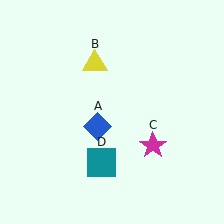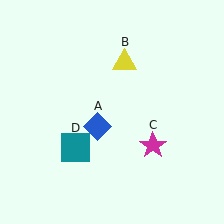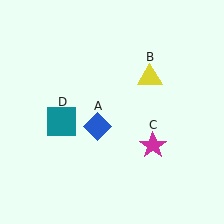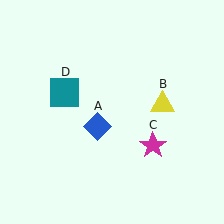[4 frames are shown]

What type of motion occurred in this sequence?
The yellow triangle (object B), teal square (object D) rotated clockwise around the center of the scene.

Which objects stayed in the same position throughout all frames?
Blue diamond (object A) and magenta star (object C) remained stationary.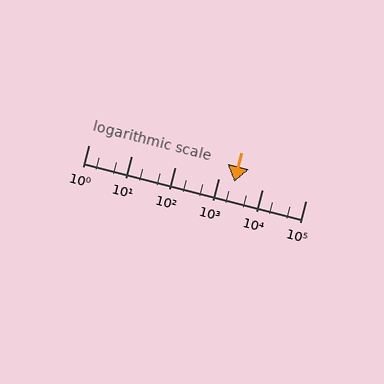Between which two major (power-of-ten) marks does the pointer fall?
The pointer is between 1000 and 10000.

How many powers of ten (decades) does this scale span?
The scale spans 5 decades, from 1 to 100000.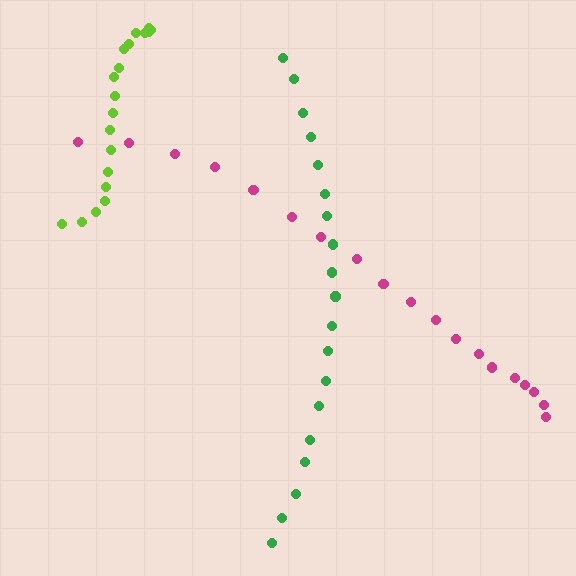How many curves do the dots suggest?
There are 3 distinct paths.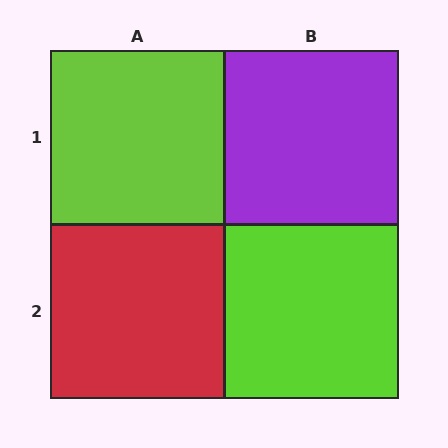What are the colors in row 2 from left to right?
Red, lime.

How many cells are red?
1 cell is red.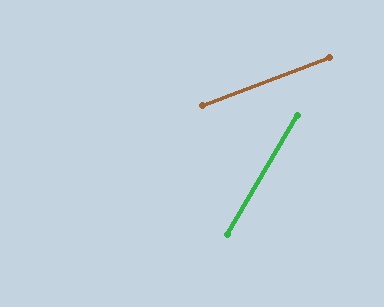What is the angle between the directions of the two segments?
Approximately 39 degrees.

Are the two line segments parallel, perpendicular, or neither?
Neither parallel nor perpendicular — they differ by about 39°.